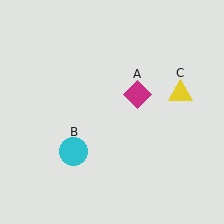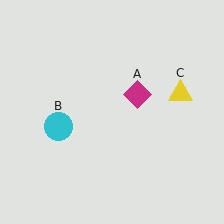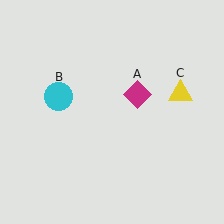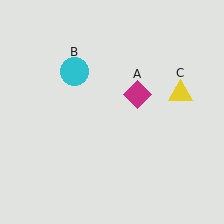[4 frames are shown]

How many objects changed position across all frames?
1 object changed position: cyan circle (object B).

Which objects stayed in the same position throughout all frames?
Magenta diamond (object A) and yellow triangle (object C) remained stationary.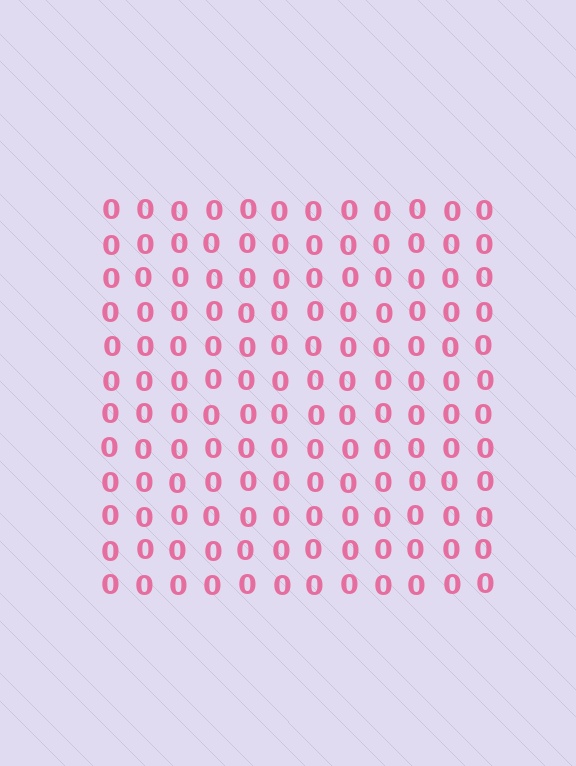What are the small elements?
The small elements are digit 0's.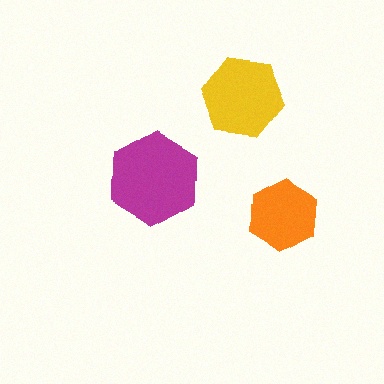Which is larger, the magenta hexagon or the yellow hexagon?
The magenta one.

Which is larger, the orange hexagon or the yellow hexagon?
The yellow one.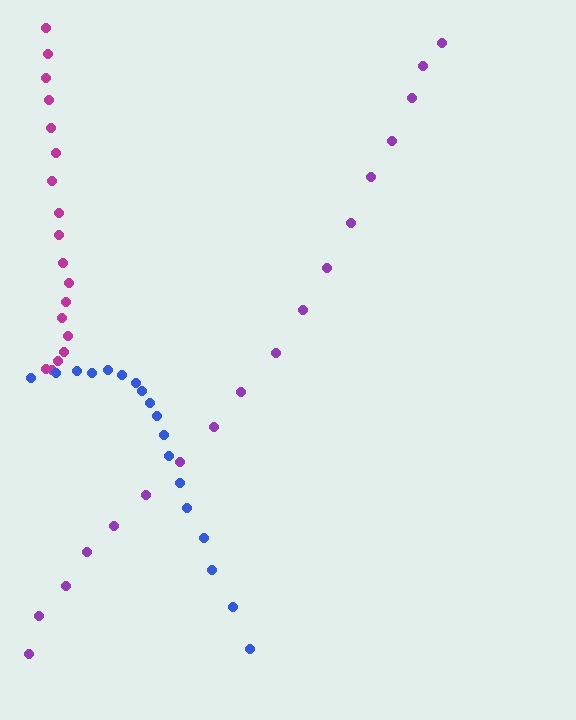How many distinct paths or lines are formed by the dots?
There are 3 distinct paths.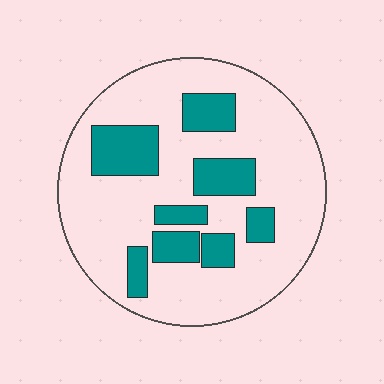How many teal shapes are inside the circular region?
8.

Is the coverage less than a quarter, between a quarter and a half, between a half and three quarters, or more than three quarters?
Less than a quarter.